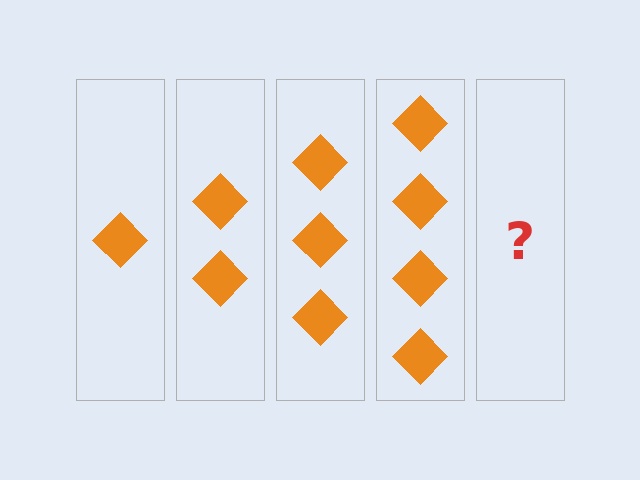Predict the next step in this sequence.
The next step is 5 diamonds.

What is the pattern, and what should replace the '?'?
The pattern is that each step adds one more diamond. The '?' should be 5 diamonds.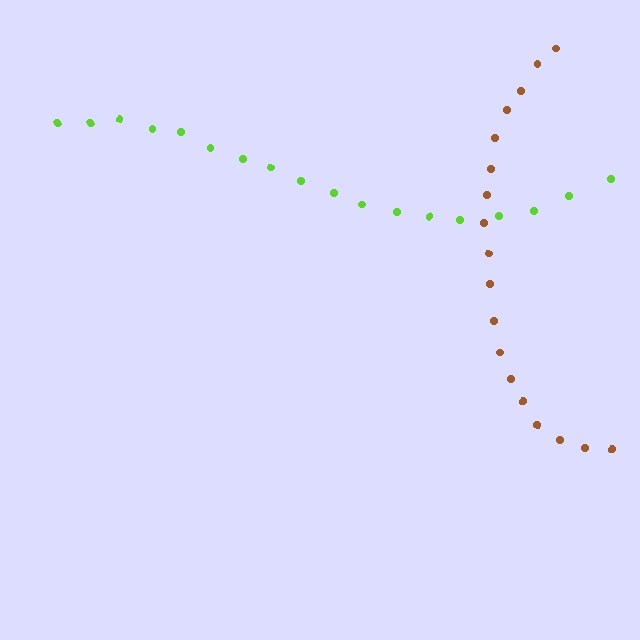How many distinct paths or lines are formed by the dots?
There are 2 distinct paths.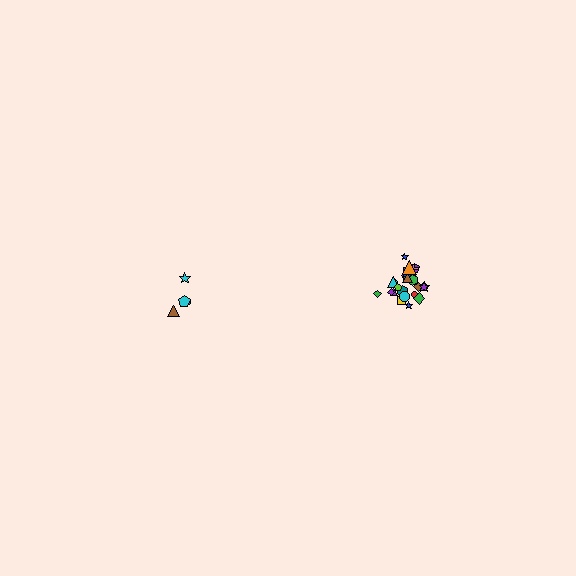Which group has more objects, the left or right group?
The right group.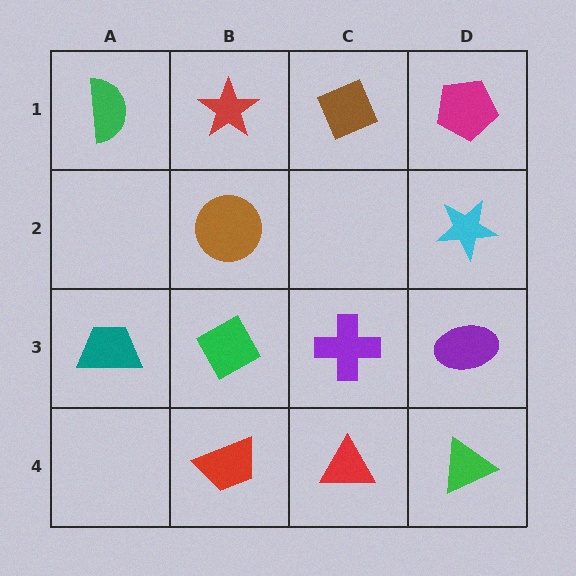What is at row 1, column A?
A green semicircle.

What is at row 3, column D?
A purple ellipse.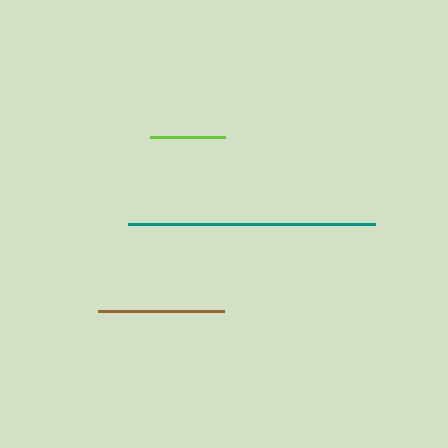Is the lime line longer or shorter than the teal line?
The teal line is longer than the lime line.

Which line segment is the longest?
The teal line is the longest at approximately 247 pixels.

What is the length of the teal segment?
The teal segment is approximately 247 pixels long.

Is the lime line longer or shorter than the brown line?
The brown line is longer than the lime line.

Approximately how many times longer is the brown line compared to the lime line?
The brown line is approximately 1.7 times the length of the lime line.